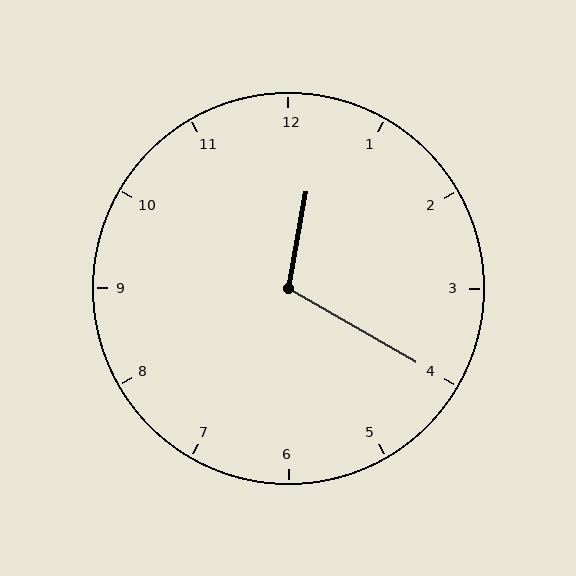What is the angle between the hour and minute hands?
Approximately 110 degrees.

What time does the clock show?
12:20.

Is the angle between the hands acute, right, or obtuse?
It is obtuse.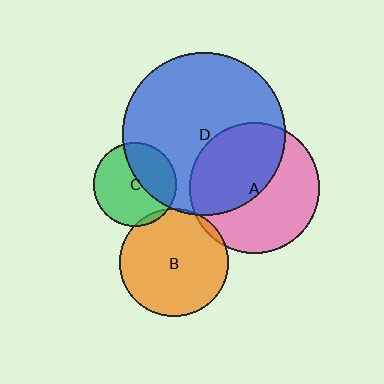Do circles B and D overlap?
Yes.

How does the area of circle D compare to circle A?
Approximately 1.6 times.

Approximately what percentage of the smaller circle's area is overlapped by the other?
Approximately 5%.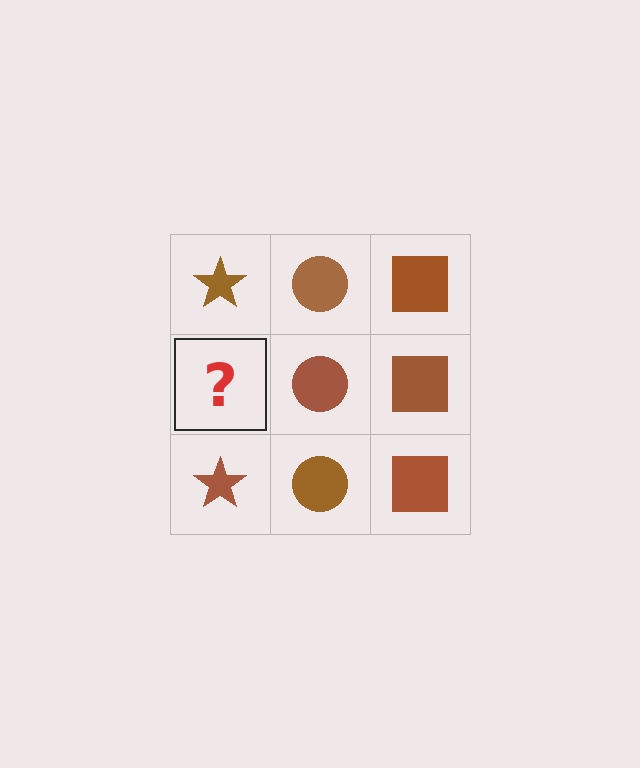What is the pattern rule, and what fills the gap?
The rule is that each column has a consistent shape. The gap should be filled with a brown star.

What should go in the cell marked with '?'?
The missing cell should contain a brown star.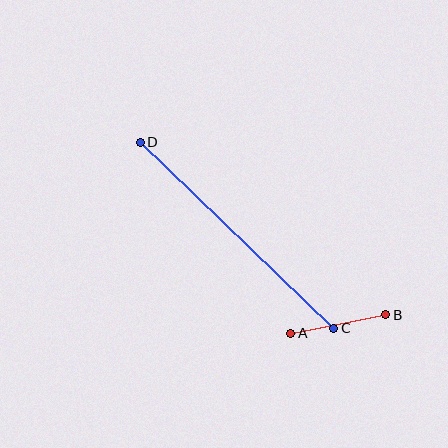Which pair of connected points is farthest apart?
Points C and D are farthest apart.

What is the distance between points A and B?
The distance is approximately 97 pixels.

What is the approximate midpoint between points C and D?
The midpoint is at approximately (237, 235) pixels.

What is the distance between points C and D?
The distance is approximately 268 pixels.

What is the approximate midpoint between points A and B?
The midpoint is at approximately (338, 324) pixels.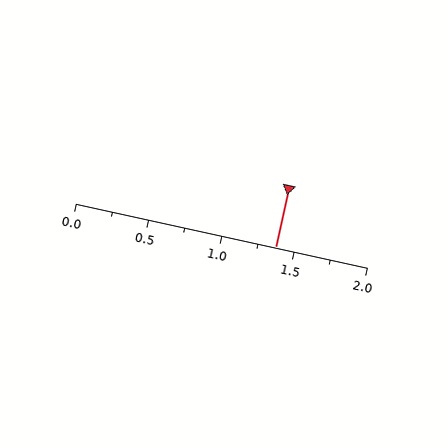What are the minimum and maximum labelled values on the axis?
The axis runs from 0.0 to 2.0.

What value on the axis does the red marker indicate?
The marker indicates approximately 1.38.